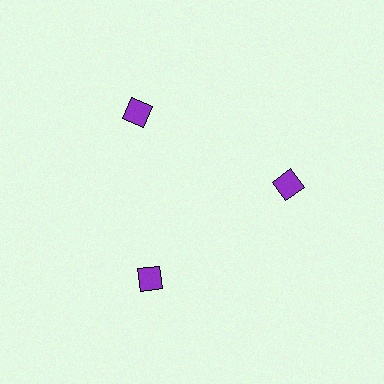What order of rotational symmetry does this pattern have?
This pattern has 3-fold rotational symmetry.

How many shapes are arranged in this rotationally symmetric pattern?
There are 3 shapes, arranged in 3 groups of 1.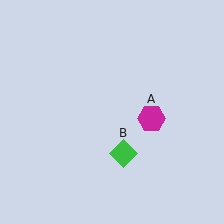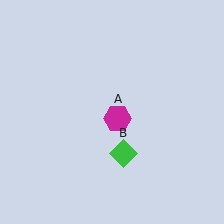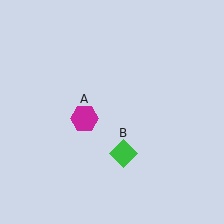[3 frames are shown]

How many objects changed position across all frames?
1 object changed position: magenta hexagon (object A).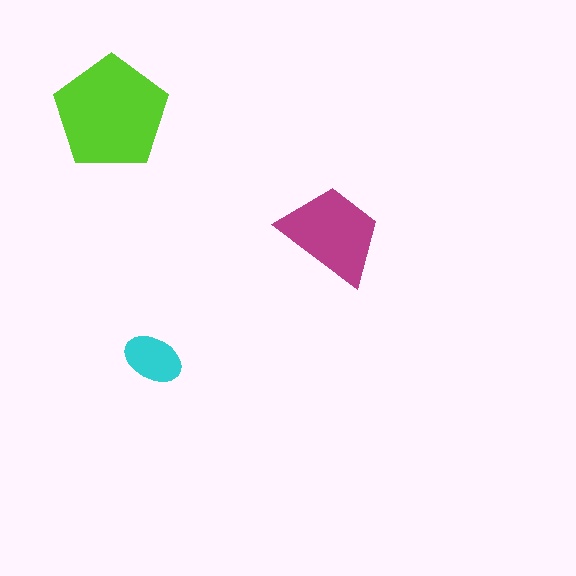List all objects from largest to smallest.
The lime pentagon, the magenta trapezoid, the cyan ellipse.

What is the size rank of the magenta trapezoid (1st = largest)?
2nd.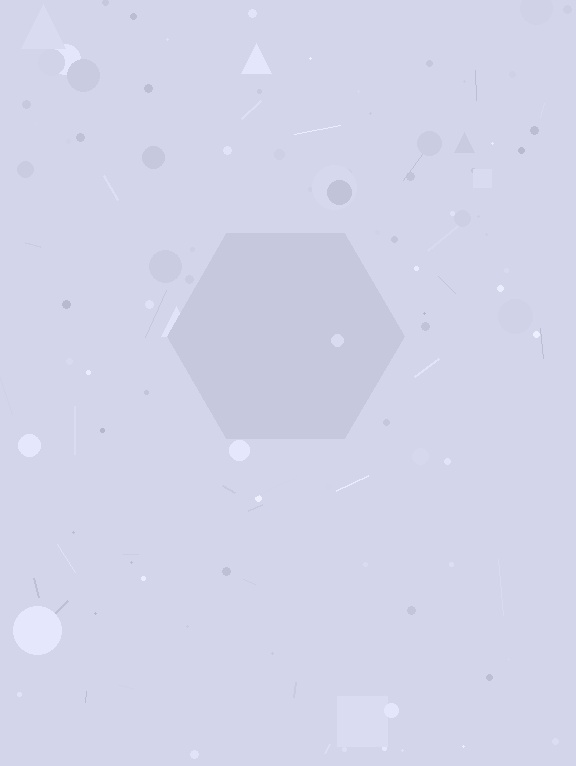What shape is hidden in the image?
A hexagon is hidden in the image.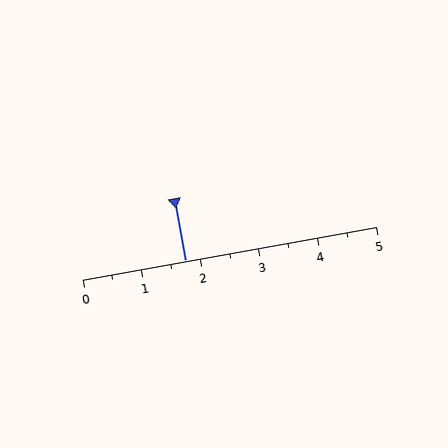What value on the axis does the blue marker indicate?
The marker indicates approximately 1.8.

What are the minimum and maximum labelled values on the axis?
The axis runs from 0 to 5.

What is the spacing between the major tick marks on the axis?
The major ticks are spaced 1 apart.